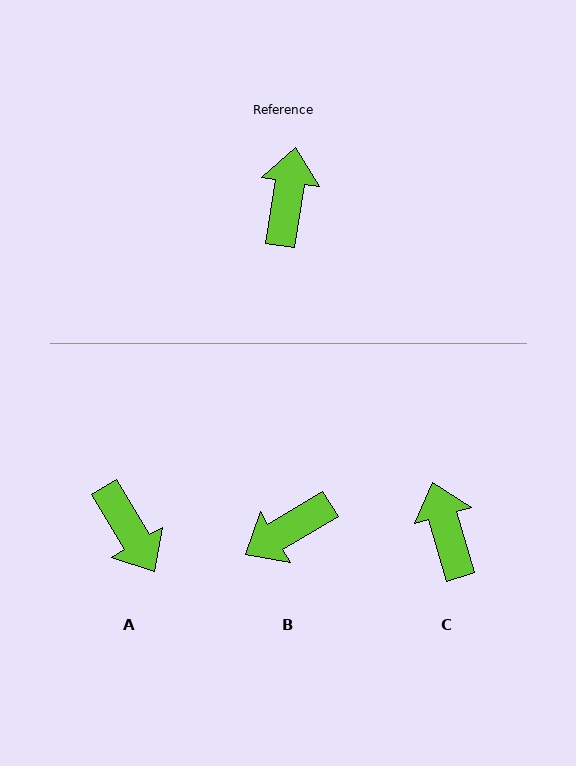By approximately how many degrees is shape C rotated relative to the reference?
Approximately 25 degrees counter-clockwise.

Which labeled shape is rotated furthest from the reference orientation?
A, about 140 degrees away.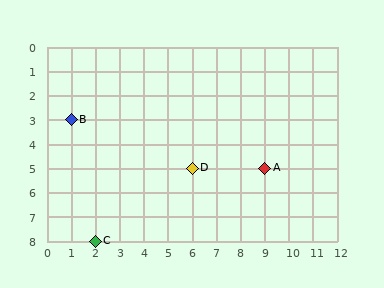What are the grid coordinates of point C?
Point C is at grid coordinates (2, 8).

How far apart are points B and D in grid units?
Points B and D are 5 columns and 2 rows apart (about 5.4 grid units diagonally).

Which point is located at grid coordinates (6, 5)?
Point D is at (6, 5).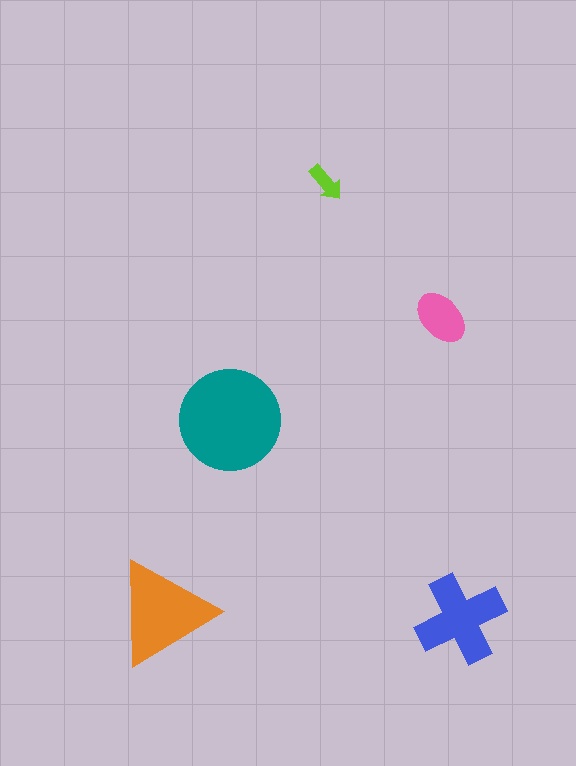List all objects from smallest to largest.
The lime arrow, the pink ellipse, the blue cross, the orange triangle, the teal circle.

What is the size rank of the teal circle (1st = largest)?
1st.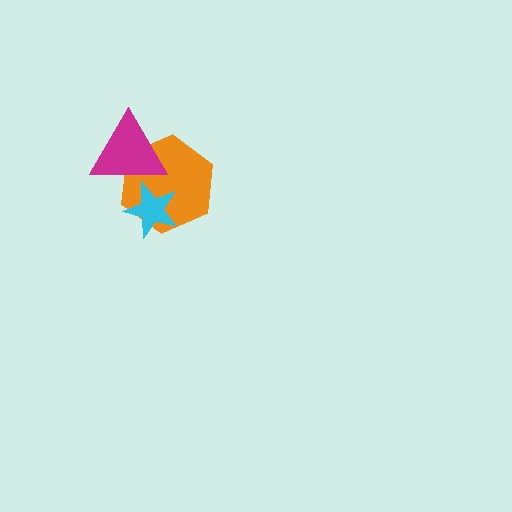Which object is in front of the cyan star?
The magenta triangle is in front of the cyan star.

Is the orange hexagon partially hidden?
Yes, it is partially covered by another shape.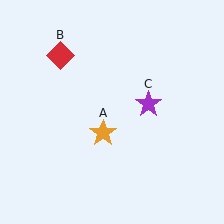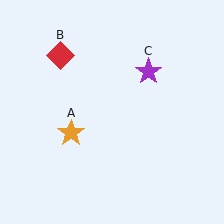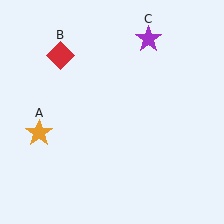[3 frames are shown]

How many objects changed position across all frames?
2 objects changed position: orange star (object A), purple star (object C).